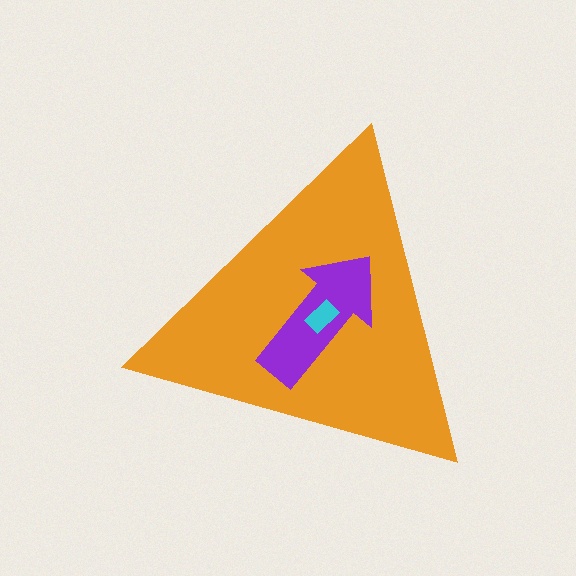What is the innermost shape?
The cyan rectangle.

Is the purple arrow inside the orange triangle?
Yes.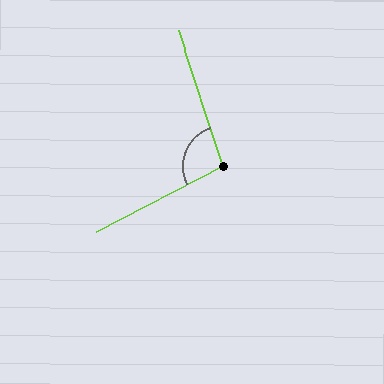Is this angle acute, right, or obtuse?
It is obtuse.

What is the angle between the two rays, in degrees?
Approximately 99 degrees.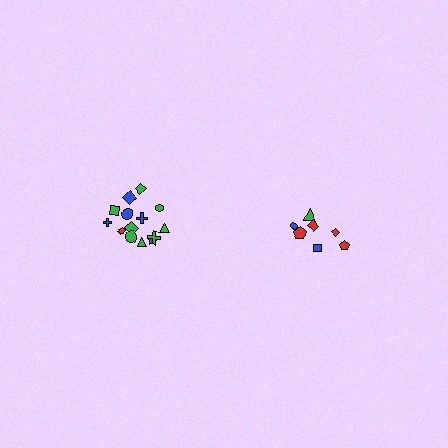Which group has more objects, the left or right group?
The left group.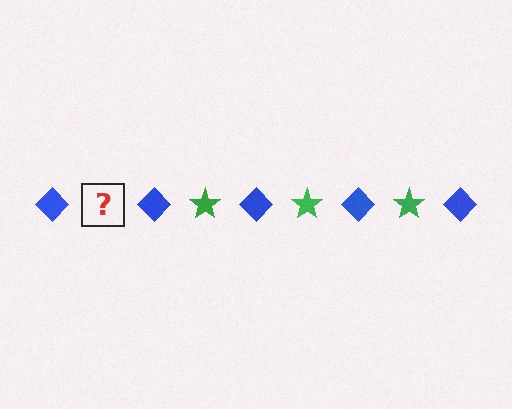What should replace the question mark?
The question mark should be replaced with a green star.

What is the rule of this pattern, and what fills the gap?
The rule is that the pattern alternates between blue diamond and green star. The gap should be filled with a green star.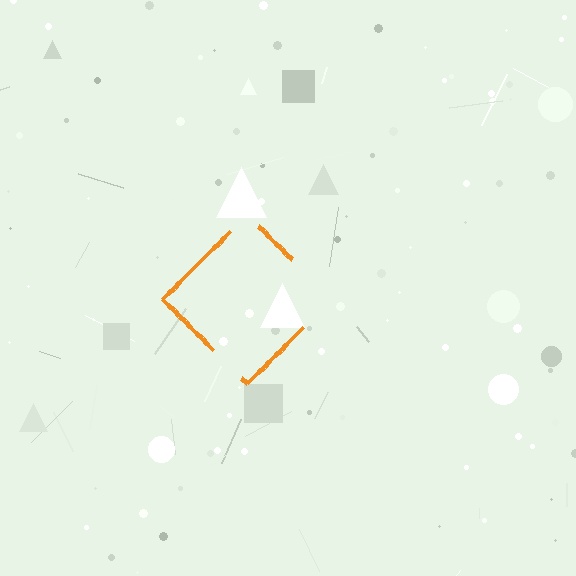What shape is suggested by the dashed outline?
The dashed outline suggests a diamond.